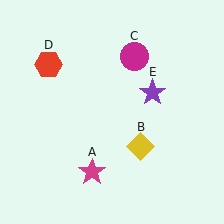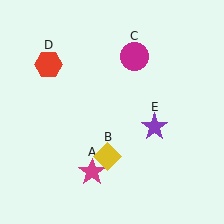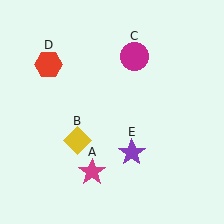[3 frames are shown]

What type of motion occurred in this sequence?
The yellow diamond (object B), purple star (object E) rotated clockwise around the center of the scene.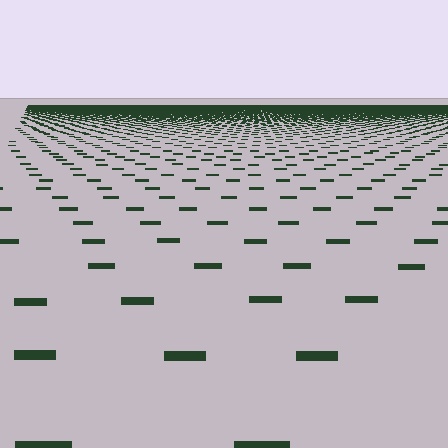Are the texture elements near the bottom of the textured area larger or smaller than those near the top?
Larger. Near the bottom, elements are closer to the viewer and appear at a bigger on-screen size.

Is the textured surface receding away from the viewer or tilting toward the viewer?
The surface is receding away from the viewer. Texture elements get smaller and denser toward the top.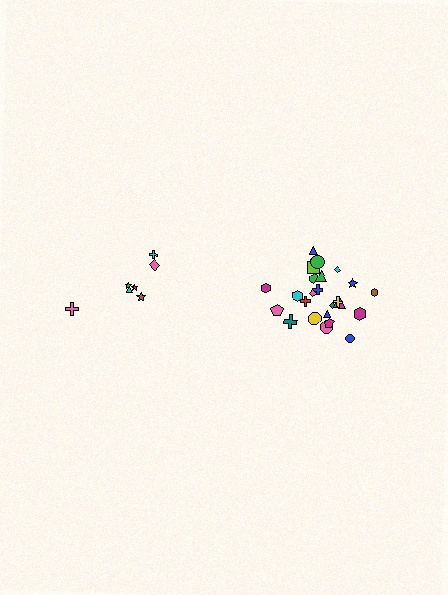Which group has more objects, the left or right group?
The right group.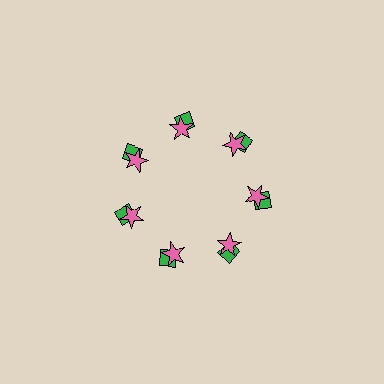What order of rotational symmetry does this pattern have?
This pattern has 7-fold rotational symmetry.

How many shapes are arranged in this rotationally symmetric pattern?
There are 14 shapes, arranged in 7 groups of 2.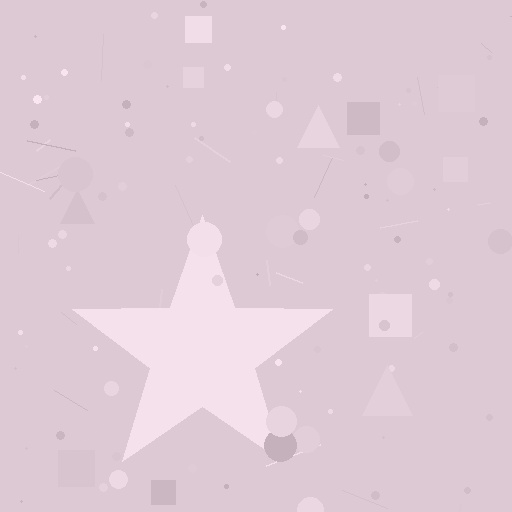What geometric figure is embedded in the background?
A star is embedded in the background.